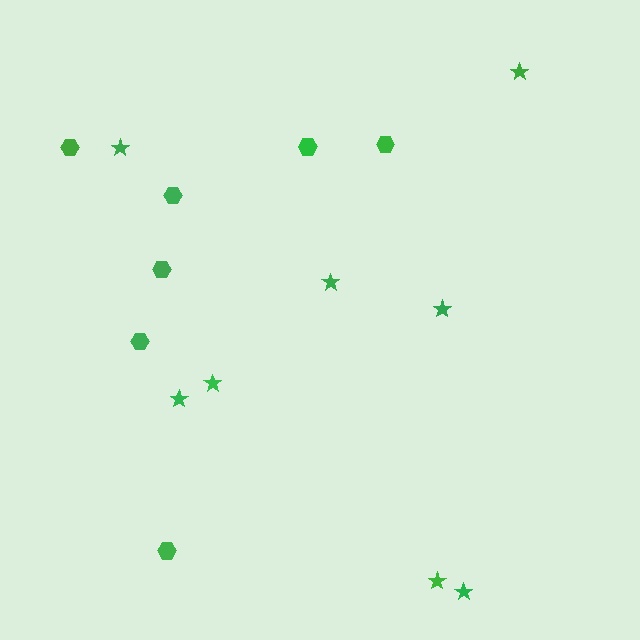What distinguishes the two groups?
There are 2 groups: one group of stars (8) and one group of hexagons (7).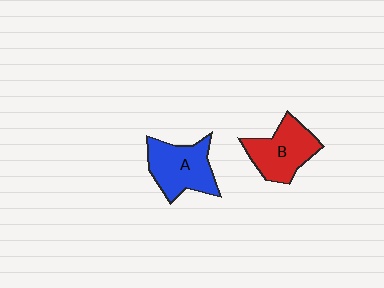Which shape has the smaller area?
Shape B (red).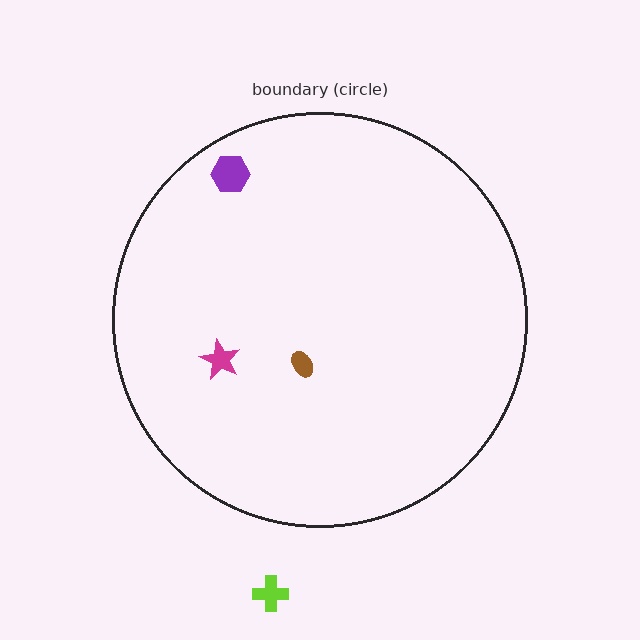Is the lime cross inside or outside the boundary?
Outside.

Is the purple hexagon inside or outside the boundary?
Inside.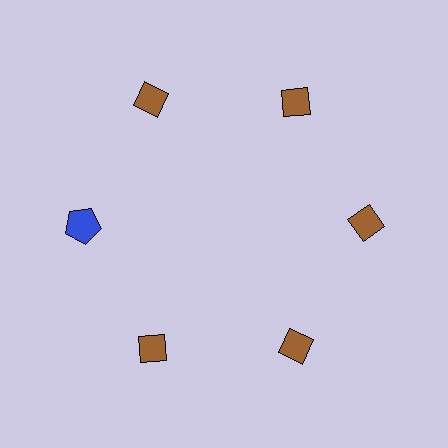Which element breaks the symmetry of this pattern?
The blue pentagon at roughly the 9 o'clock position breaks the symmetry. All other shapes are brown diamonds.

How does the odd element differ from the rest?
It differs in both color (blue instead of brown) and shape (pentagon instead of diamond).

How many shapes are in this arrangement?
There are 6 shapes arranged in a ring pattern.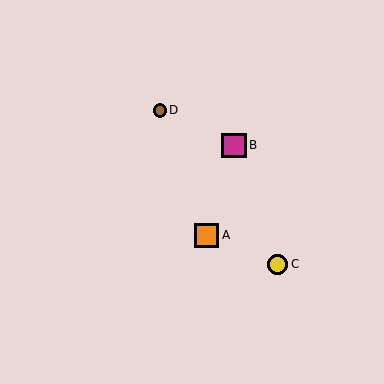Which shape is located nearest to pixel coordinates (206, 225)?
The orange square (labeled A) at (206, 235) is nearest to that location.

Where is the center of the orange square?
The center of the orange square is at (206, 235).